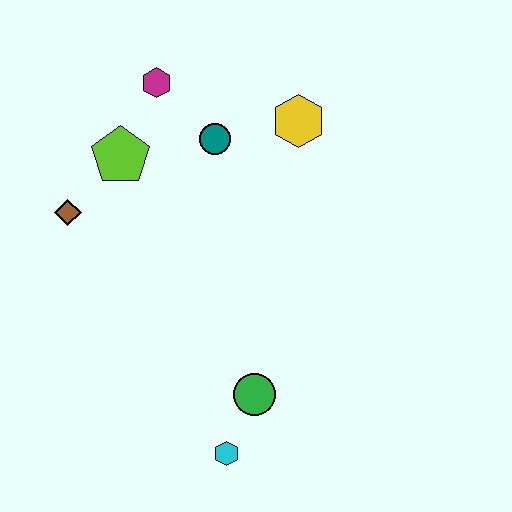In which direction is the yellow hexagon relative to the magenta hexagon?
The yellow hexagon is to the right of the magenta hexagon.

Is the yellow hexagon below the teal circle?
No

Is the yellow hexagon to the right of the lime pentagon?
Yes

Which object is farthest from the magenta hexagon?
The cyan hexagon is farthest from the magenta hexagon.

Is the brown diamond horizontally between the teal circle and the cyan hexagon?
No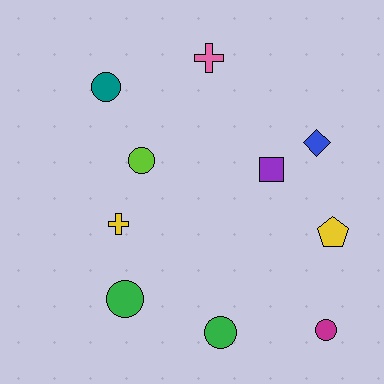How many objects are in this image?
There are 10 objects.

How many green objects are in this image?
There are 2 green objects.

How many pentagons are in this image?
There is 1 pentagon.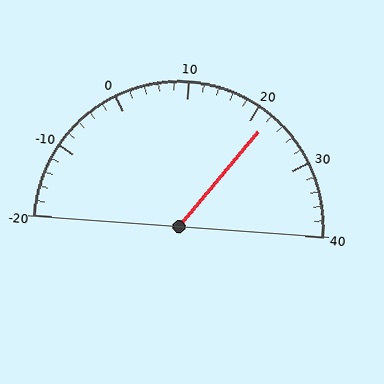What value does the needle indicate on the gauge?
The needle indicates approximately 22.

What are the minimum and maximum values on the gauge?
The gauge ranges from -20 to 40.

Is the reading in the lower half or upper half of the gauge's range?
The reading is in the upper half of the range (-20 to 40).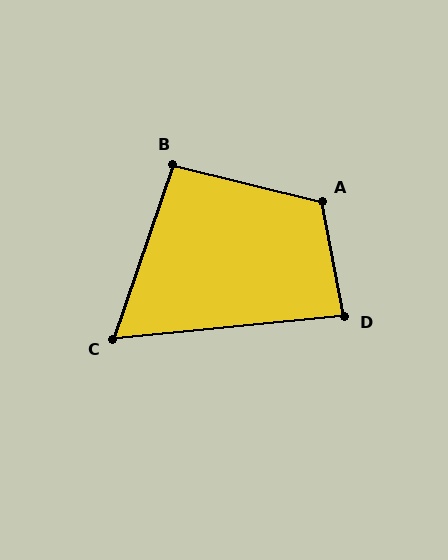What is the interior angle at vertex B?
Approximately 95 degrees (obtuse).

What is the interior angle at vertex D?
Approximately 85 degrees (acute).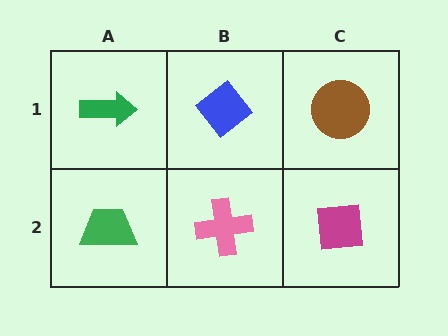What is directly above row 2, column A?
A green arrow.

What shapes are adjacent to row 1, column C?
A magenta square (row 2, column C), a blue diamond (row 1, column B).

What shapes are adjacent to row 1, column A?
A green trapezoid (row 2, column A), a blue diamond (row 1, column B).